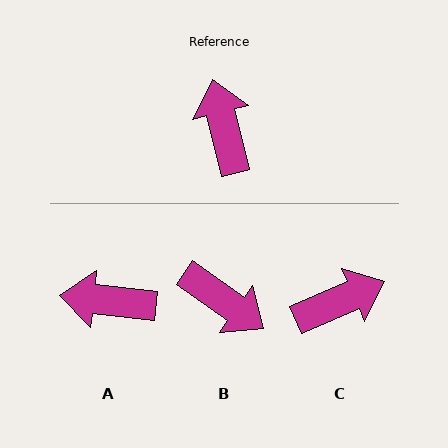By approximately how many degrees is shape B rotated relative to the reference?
Approximately 139 degrees clockwise.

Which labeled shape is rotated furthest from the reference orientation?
B, about 139 degrees away.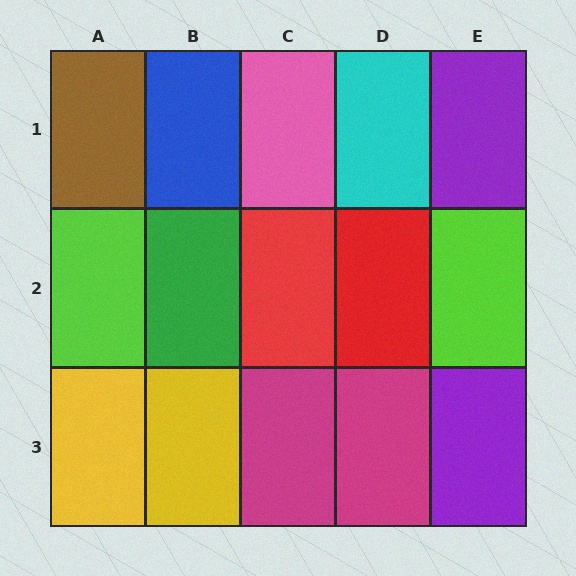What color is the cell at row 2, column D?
Red.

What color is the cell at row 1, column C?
Pink.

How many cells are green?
1 cell is green.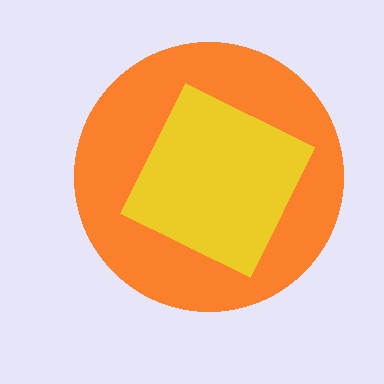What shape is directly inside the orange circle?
The yellow square.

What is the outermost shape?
The orange circle.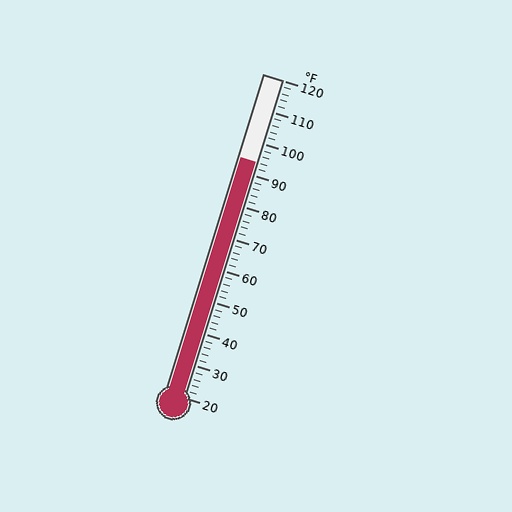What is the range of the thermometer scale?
The thermometer scale ranges from 20°F to 120°F.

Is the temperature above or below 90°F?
The temperature is above 90°F.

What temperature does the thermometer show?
The thermometer shows approximately 94°F.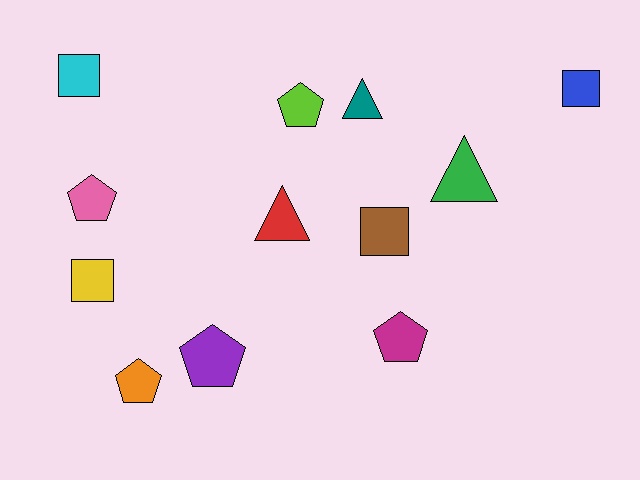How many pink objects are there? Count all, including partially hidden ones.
There is 1 pink object.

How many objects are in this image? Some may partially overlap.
There are 12 objects.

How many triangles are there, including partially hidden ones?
There are 3 triangles.